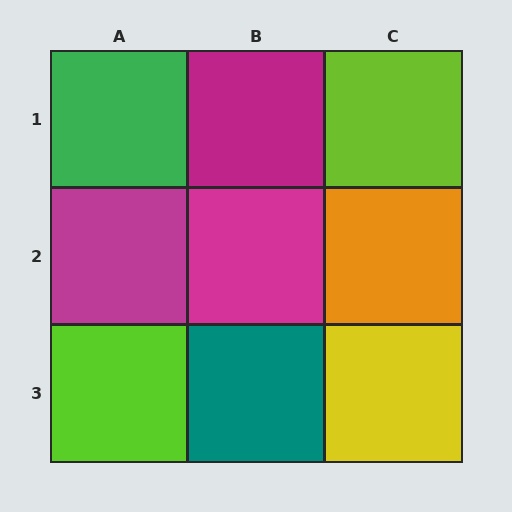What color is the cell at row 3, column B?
Teal.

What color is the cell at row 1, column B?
Magenta.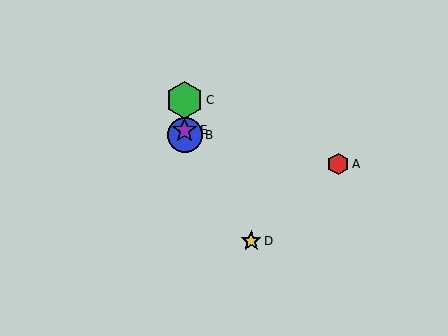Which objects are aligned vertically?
Objects B, C, E are aligned vertically.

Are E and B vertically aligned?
Yes, both are at x≈185.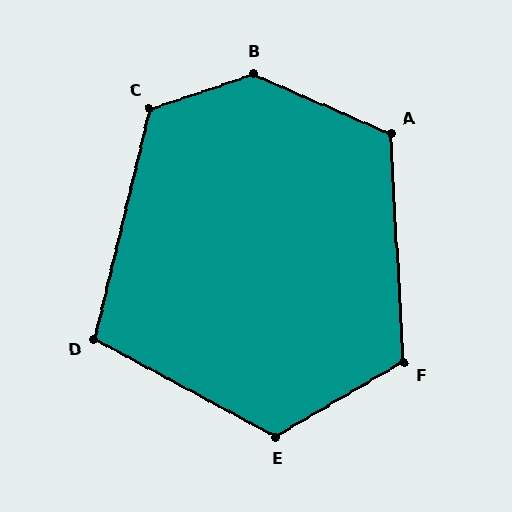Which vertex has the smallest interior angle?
D, at approximately 105 degrees.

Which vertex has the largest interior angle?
B, at approximately 138 degrees.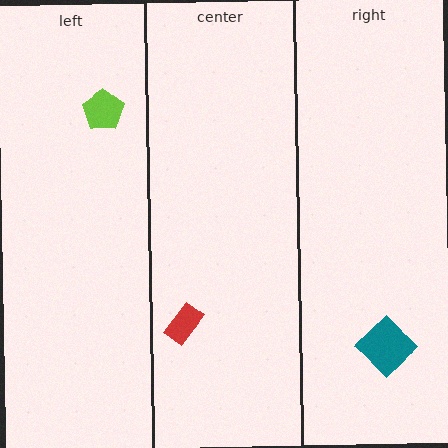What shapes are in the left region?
The lime pentagon.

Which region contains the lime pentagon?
The left region.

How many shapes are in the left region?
1.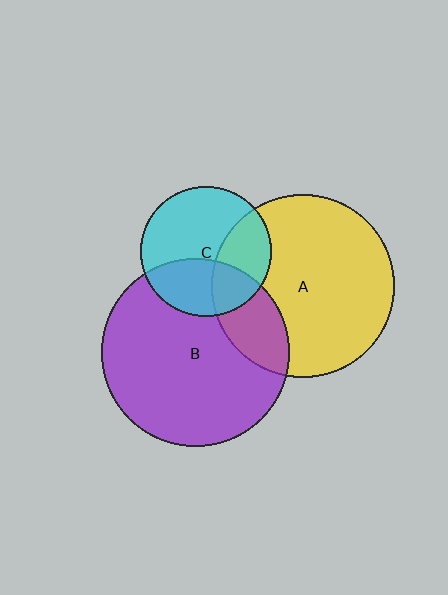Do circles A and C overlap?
Yes.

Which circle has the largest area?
Circle B (purple).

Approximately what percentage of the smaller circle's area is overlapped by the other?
Approximately 30%.